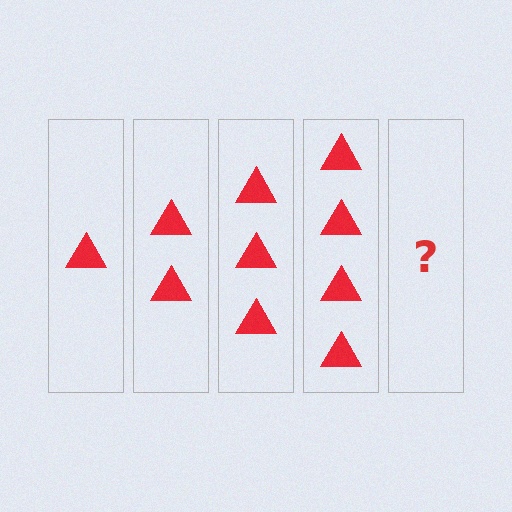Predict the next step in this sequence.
The next step is 5 triangles.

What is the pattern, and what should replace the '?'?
The pattern is that each step adds one more triangle. The '?' should be 5 triangles.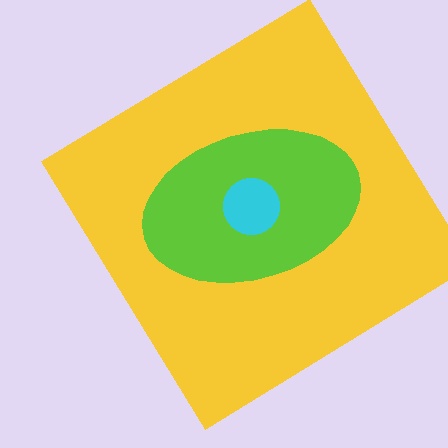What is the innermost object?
The cyan circle.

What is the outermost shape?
The yellow diamond.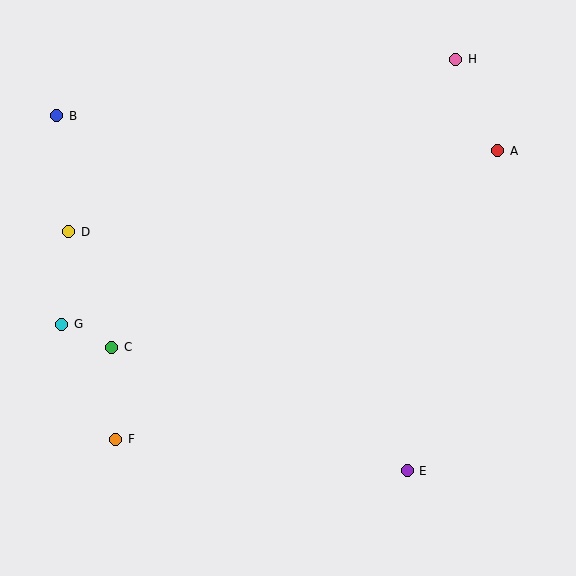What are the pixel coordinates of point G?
Point G is at (62, 324).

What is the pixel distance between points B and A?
The distance between B and A is 443 pixels.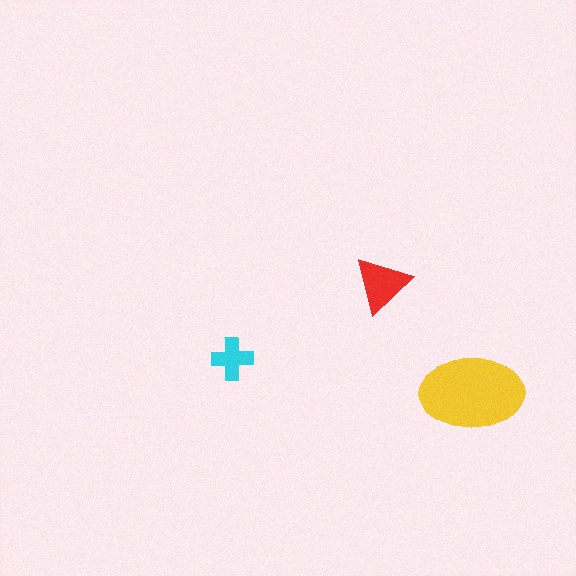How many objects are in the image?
There are 3 objects in the image.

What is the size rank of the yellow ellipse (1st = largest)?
1st.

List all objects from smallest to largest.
The cyan cross, the red triangle, the yellow ellipse.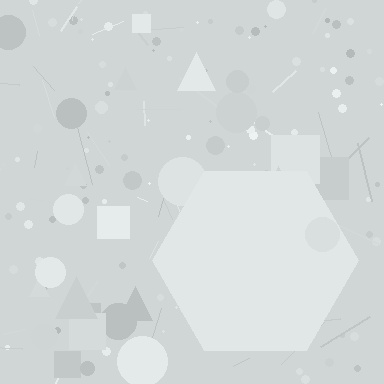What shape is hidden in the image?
A hexagon is hidden in the image.